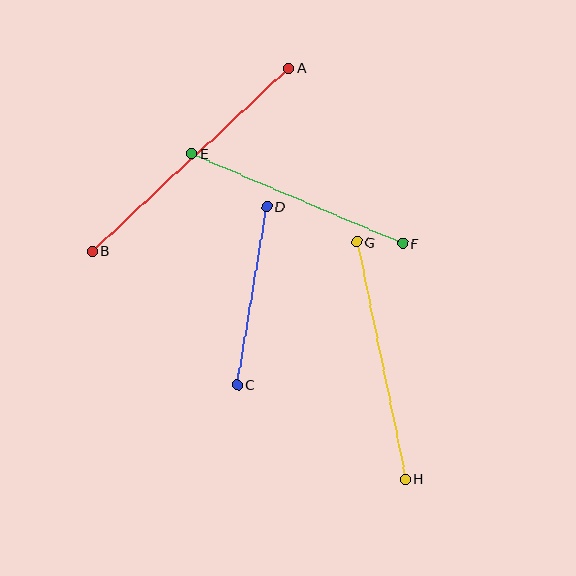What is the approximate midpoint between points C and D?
The midpoint is at approximately (252, 296) pixels.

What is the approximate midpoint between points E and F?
The midpoint is at approximately (297, 198) pixels.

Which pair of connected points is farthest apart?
Points A and B are farthest apart.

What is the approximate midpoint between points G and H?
The midpoint is at approximately (381, 361) pixels.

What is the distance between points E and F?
The distance is approximately 229 pixels.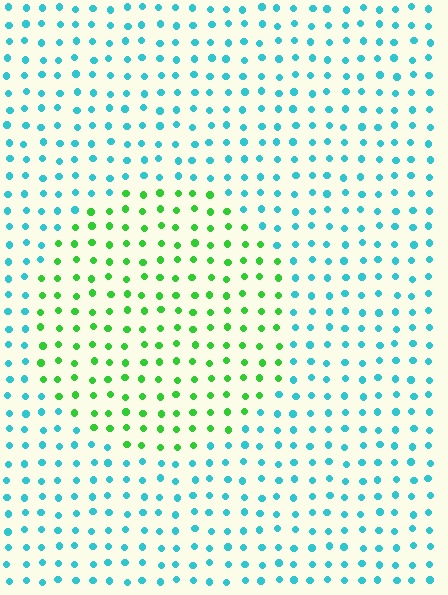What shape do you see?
I see a circle.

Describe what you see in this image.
The image is filled with small cyan elements in a uniform arrangement. A circle-shaped region is visible where the elements are tinted to a slightly different hue, forming a subtle color boundary.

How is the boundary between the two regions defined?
The boundary is defined purely by a slight shift in hue (about 61 degrees). Spacing, size, and orientation are identical on both sides.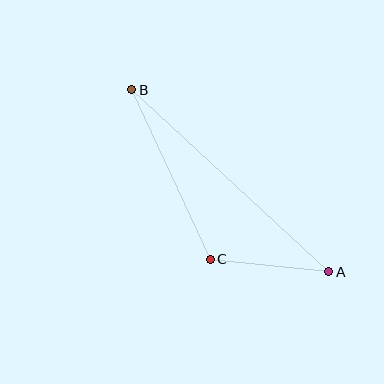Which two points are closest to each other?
Points A and C are closest to each other.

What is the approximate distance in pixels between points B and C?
The distance between B and C is approximately 187 pixels.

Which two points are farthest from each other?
Points A and B are farthest from each other.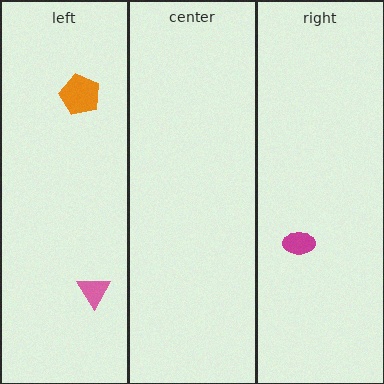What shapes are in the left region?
The pink triangle, the orange pentagon.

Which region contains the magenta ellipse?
The right region.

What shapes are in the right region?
The magenta ellipse.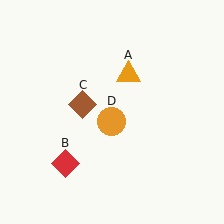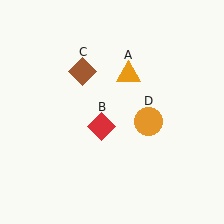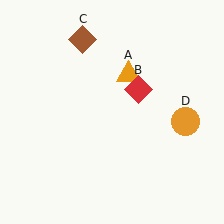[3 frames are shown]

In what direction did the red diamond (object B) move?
The red diamond (object B) moved up and to the right.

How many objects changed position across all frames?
3 objects changed position: red diamond (object B), brown diamond (object C), orange circle (object D).